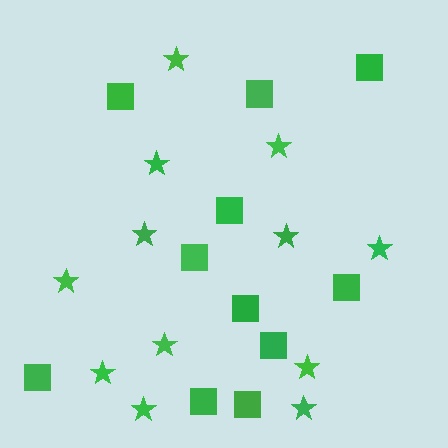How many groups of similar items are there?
There are 2 groups: one group of squares (11) and one group of stars (12).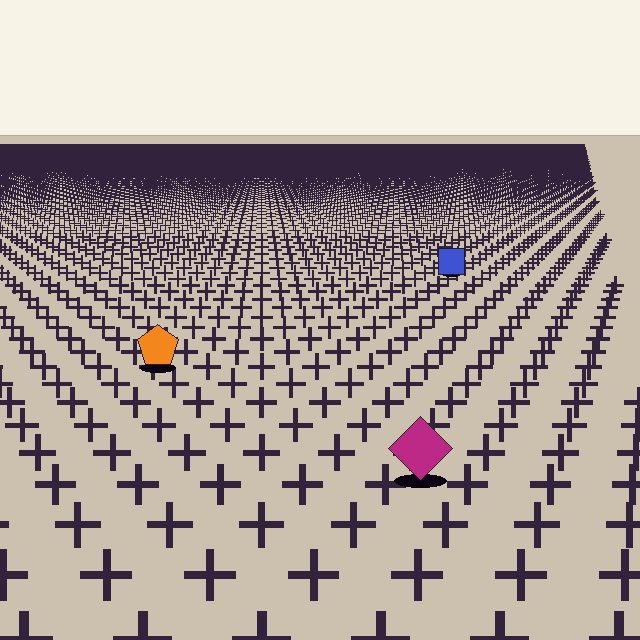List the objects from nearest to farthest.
From nearest to farthest: the magenta diamond, the orange pentagon, the blue square.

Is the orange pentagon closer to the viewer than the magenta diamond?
No. The magenta diamond is closer — you can tell from the texture gradient: the ground texture is coarser near it.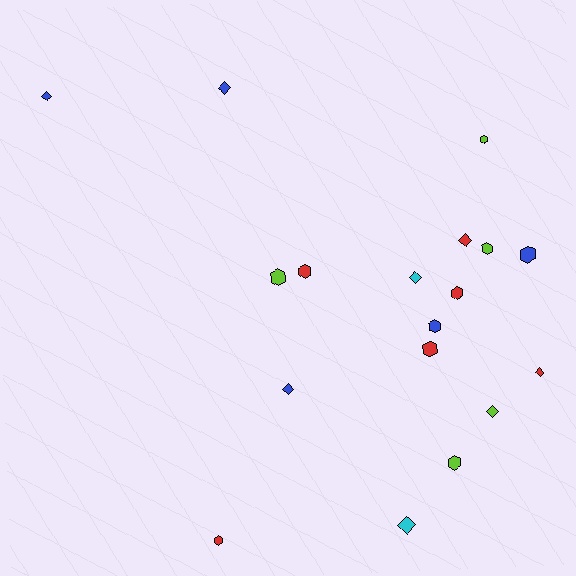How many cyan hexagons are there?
There are no cyan hexagons.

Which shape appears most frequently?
Hexagon, with 10 objects.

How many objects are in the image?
There are 18 objects.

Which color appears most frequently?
Red, with 6 objects.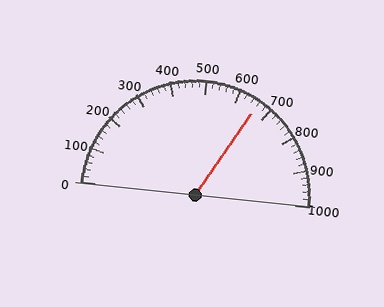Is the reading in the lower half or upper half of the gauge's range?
The reading is in the upper half of the range (0 to 1000).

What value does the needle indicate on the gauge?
The needle indicates approximately 660.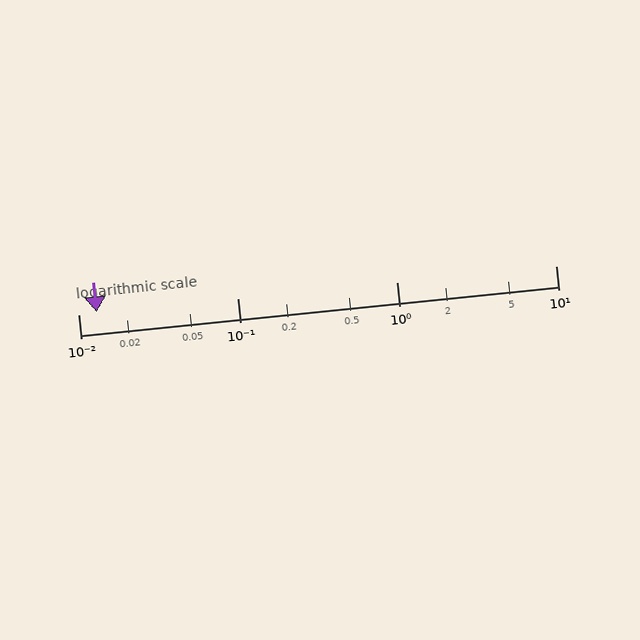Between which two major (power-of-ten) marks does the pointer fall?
The pointer is between 0.01 and 0.1.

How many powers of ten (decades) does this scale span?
The scale spans 3 decades, from 0.01 to 10.